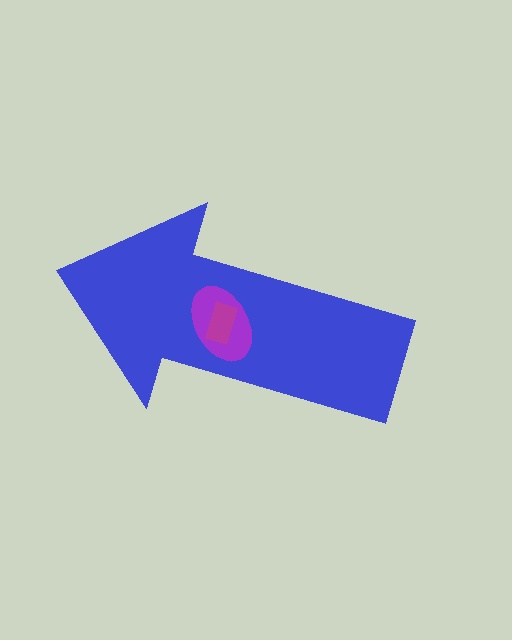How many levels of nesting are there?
3.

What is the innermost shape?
The magenta rectangle.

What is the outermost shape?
The blue arrow.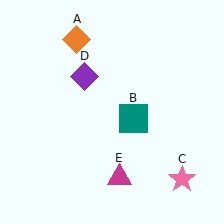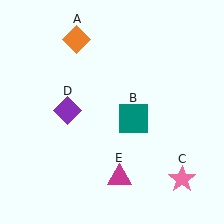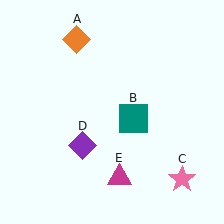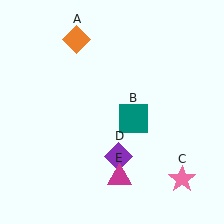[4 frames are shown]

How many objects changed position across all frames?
1 object changed position: purple diamond (object D).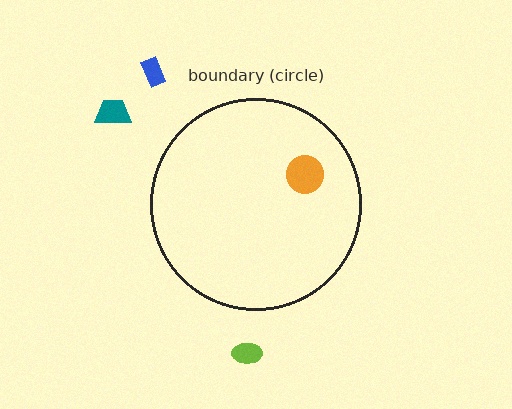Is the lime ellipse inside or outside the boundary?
Outside.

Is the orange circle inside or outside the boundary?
Inside.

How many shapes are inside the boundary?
1 inside, 3 outside.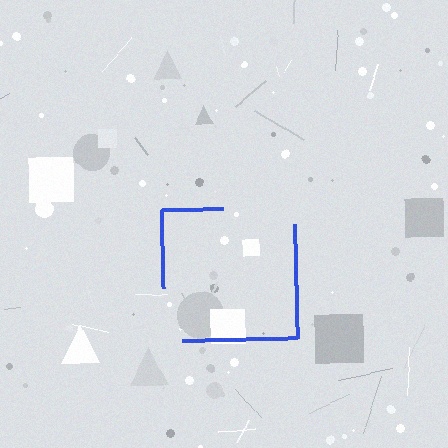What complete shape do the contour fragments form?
The contour fragments form a square.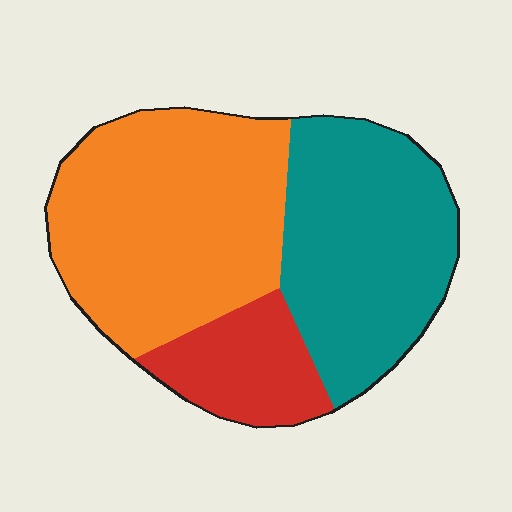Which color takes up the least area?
Red, at roughly 15%.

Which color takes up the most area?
Orange, at roughly 45%.